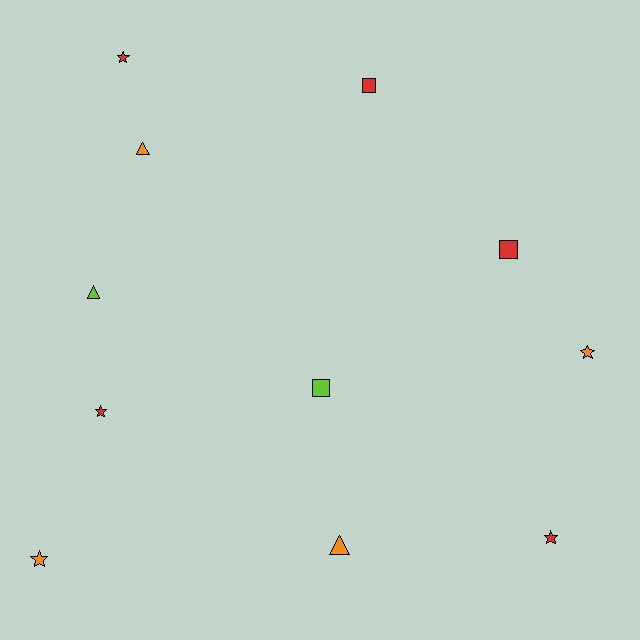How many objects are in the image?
There are 11 objects.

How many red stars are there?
There are 3 red stars.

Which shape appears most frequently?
Star, with 5 objects.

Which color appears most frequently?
Red, with 5 objects.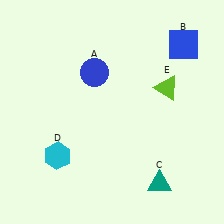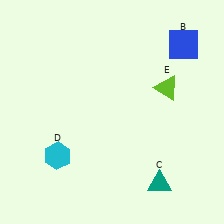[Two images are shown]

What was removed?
The blue circle (A) was removed in Image 2.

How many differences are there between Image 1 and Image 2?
There is 1 difference between the two images.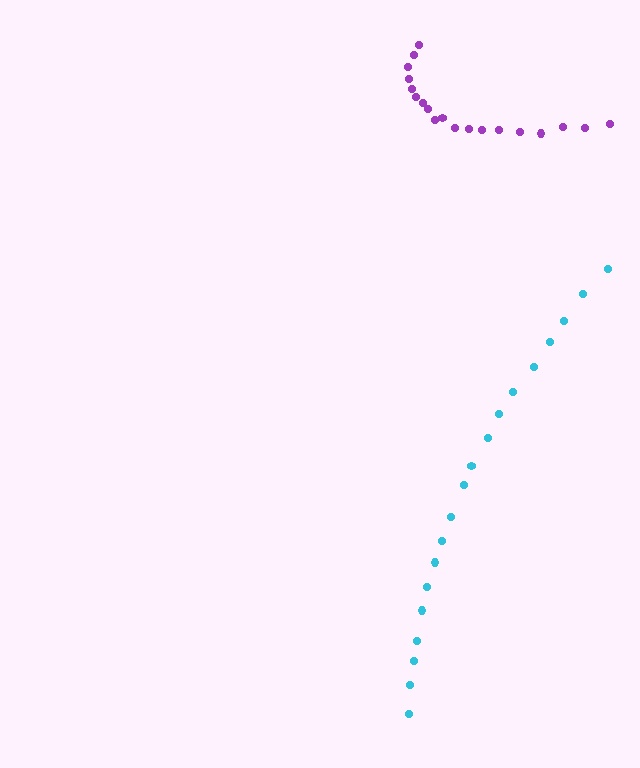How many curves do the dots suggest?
There are 2 distinct paths.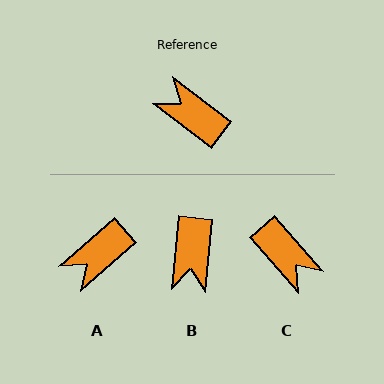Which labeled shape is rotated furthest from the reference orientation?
C, about 169 degrees away.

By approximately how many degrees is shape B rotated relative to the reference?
Approximately 122 degrees counter-clockwise.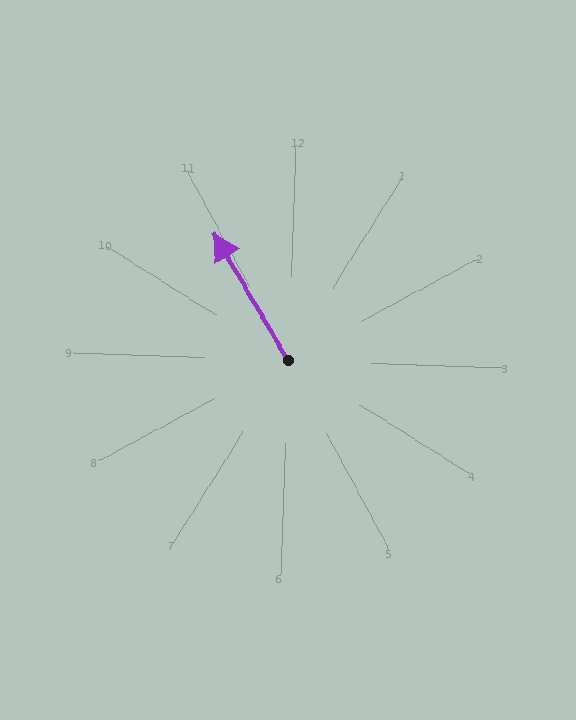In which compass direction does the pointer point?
Northwest.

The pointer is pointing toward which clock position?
Roughly 11 o'clock.